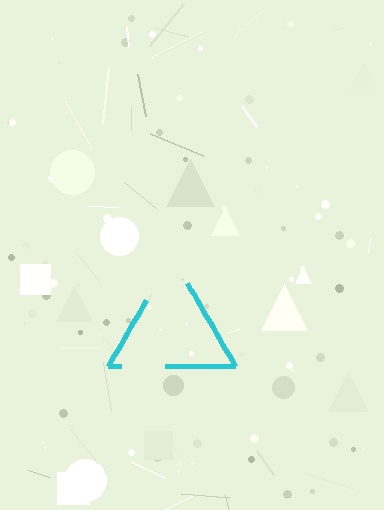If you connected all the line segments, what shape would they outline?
They would outline a triangle.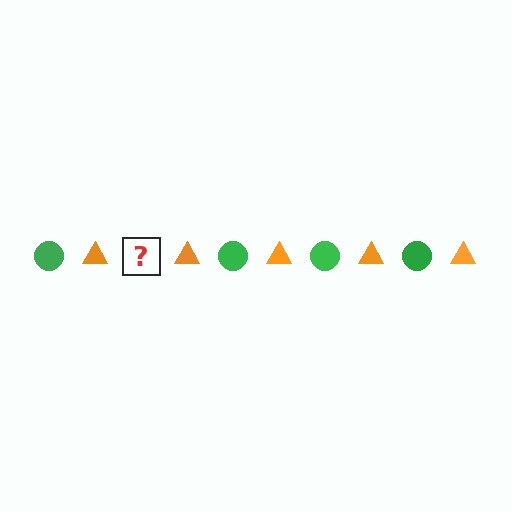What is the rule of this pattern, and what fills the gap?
The rule is that the pattern alternates between green circle and orange triangle. The gap should be filled with a green circle.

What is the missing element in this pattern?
The missing element is a green circle.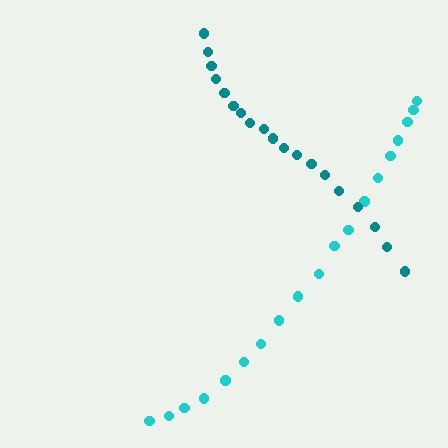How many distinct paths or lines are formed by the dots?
There are 2 distinct paths.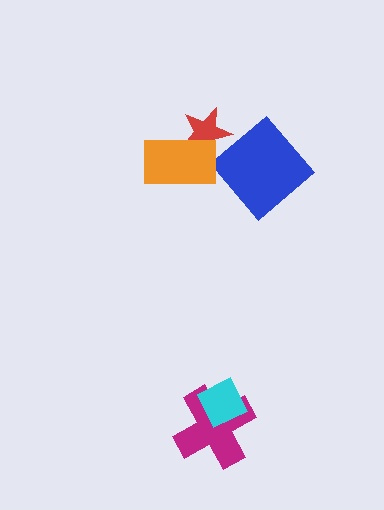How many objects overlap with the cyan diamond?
1 object overlaps with the cyan diamond.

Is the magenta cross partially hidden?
Yes, it is partially covered by another shape.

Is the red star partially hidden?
Yes, it is partially covered by another shape.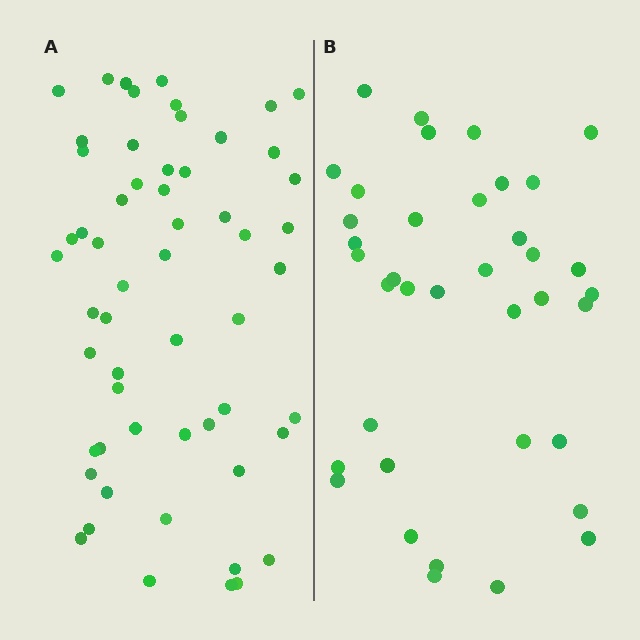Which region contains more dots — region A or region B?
Region A (the left region) has more dots.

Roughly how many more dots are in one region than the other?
Region A has approximately 20 more dots than region B.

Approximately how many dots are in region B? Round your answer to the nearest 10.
About 40 dots. (The exact count is 38, which rounds to 40.)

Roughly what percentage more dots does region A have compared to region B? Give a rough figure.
About 50% more.